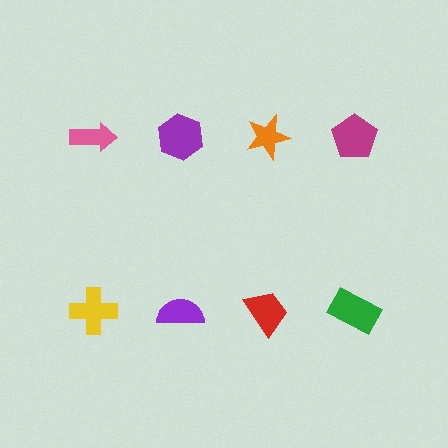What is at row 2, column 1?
A yellow cross.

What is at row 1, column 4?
A magenta pentagon.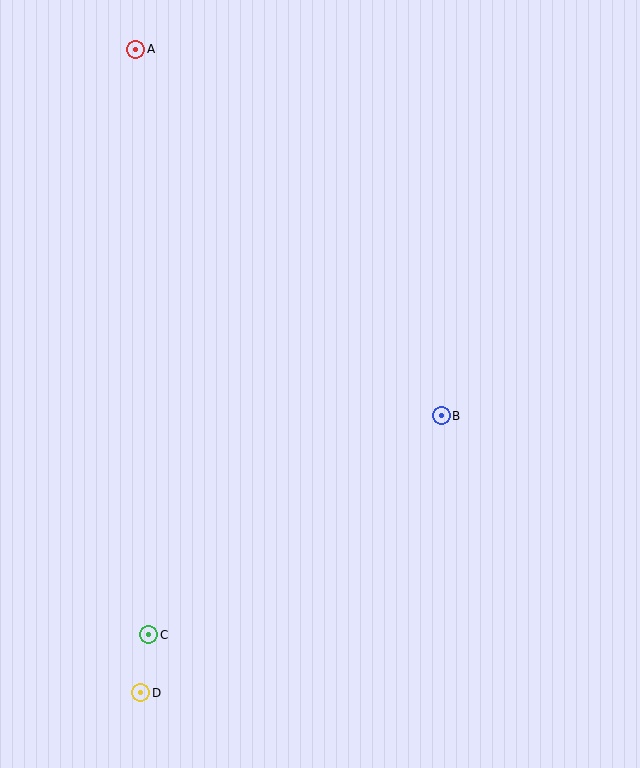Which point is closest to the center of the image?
Point B at (441, 416) is closest to the center.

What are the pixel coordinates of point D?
Point D is at (141, 693).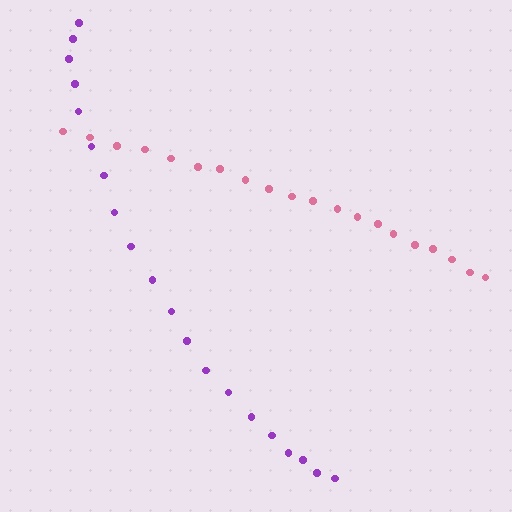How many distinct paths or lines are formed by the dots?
There are 2 distinct paths.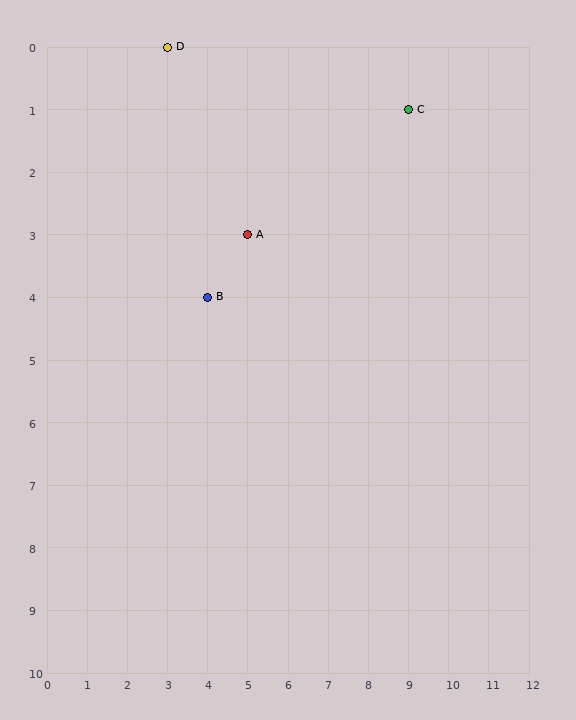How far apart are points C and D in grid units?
Points C and D are 6 columns and 1 row apart (about 6.1 grid units diagonally).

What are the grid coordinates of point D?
Point D is at grid coordinates (3, 0).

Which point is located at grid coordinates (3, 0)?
Point D is at (3, 0).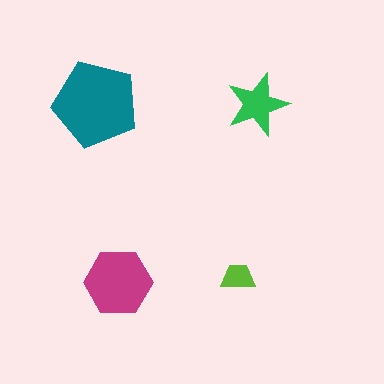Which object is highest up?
The teal pentagon is topmost.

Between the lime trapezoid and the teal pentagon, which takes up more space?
The teal pentagon.